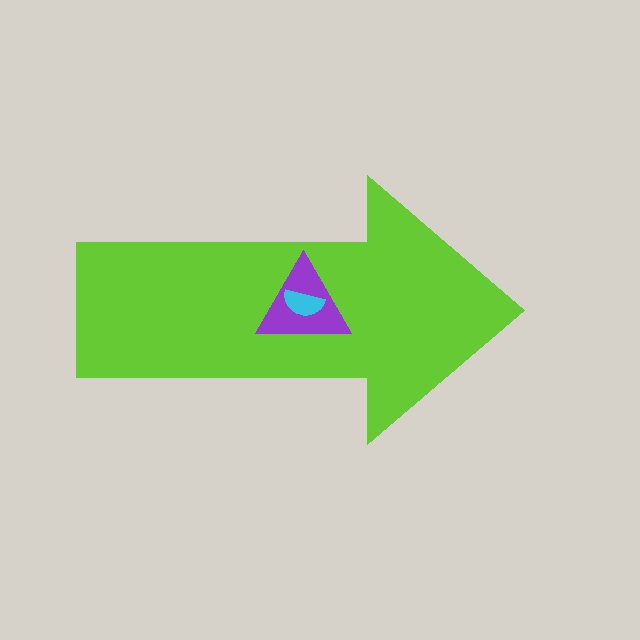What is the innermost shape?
The cyan semicircle.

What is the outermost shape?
The lime arrow.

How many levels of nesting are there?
3.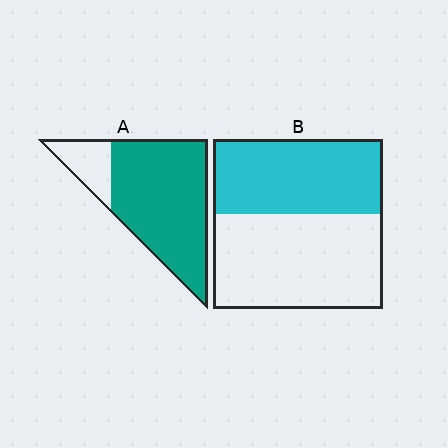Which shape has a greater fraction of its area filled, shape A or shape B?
Shape A.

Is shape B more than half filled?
No.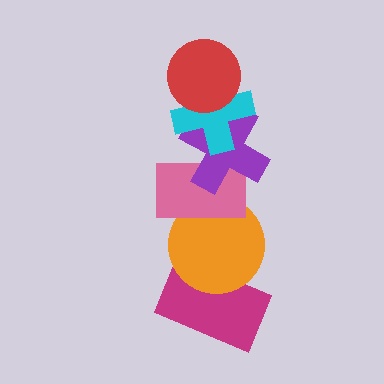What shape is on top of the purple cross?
The cyan cross is on top of the purple cross.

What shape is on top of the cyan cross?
The red circle is on top of the cyan cross.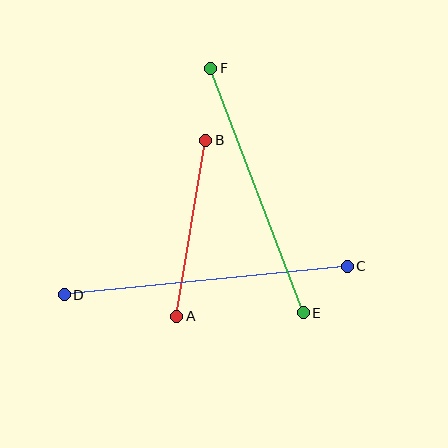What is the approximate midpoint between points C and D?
The midpoint is at approximately (206, 281) pixels.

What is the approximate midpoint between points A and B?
The midpoint is at approximately (191, 228) pixels.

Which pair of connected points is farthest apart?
Points C and D are farthest apart.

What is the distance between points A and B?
The distance is approximately 178 pixels.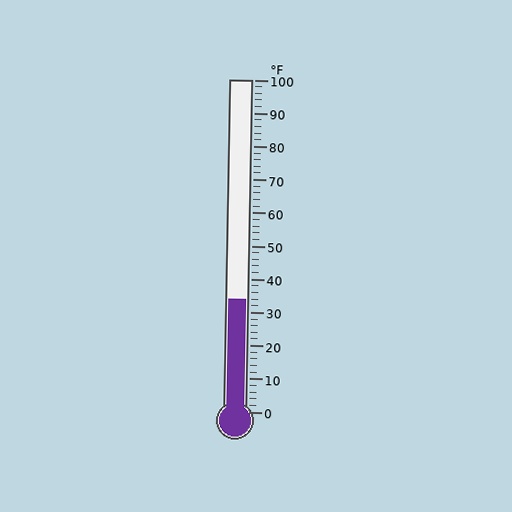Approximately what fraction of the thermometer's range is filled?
The thermometer is filled to approximately 35% of its range.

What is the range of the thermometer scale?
The thermometer scale ranges from 0°F to 100°F.